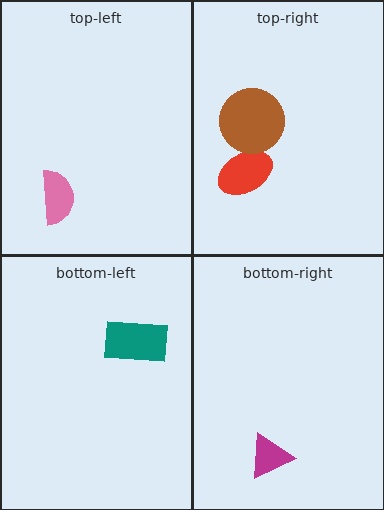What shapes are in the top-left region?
The pink semicircle.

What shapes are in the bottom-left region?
The teal rectangle.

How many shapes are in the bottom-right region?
1.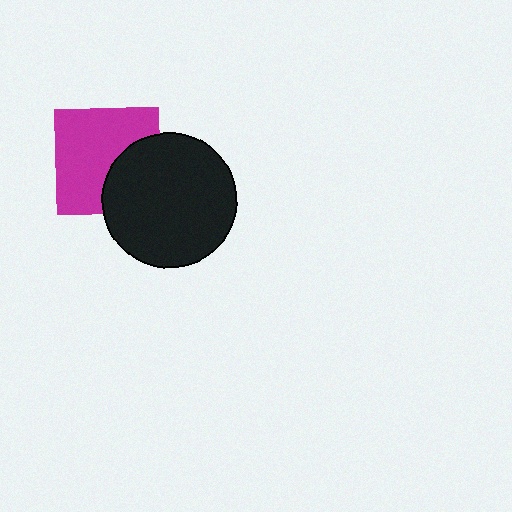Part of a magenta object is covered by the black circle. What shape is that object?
It is a square.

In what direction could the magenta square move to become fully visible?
The magenta square could move left. That would shift it out from behind the black circle entirely.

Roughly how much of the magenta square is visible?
Most of it is visible (roughly 66%).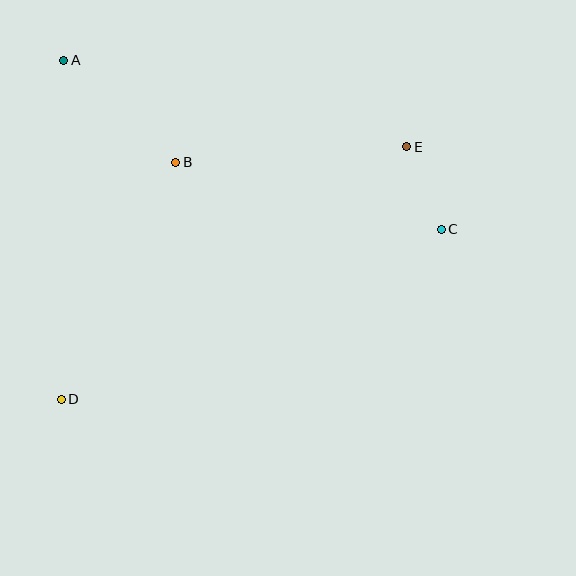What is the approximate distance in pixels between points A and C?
The distance between A and C is approximately 414 pixels.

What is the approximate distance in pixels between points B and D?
The distance between B and D is approximately 263 pixels.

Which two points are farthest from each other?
Points D and E are farthest from each other.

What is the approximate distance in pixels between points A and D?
The distance between A and D is approximately 339 pixels.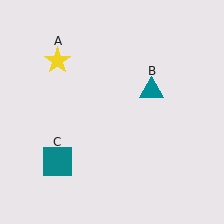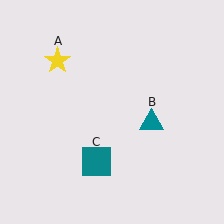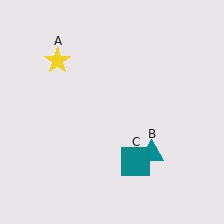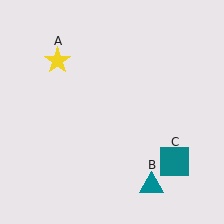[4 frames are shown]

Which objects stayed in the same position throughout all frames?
Yellow star (object A) remained stationary.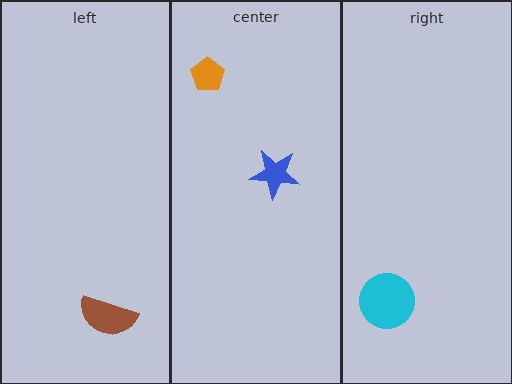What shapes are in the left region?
The brown semicircle.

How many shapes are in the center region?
2.